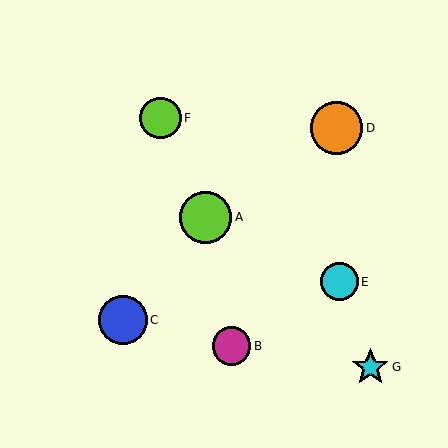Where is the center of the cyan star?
The center of the cyan star is at (370, 367).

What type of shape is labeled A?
Shape A is a lime circle.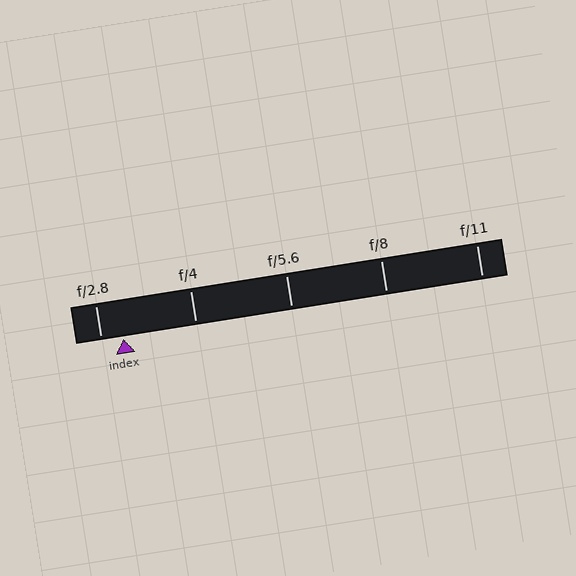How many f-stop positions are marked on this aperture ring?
There are 5 f-stop positions marked.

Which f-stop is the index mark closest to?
The index mark is closest to f/2.8.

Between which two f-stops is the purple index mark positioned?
The index mark is between f/2.8 and f/4.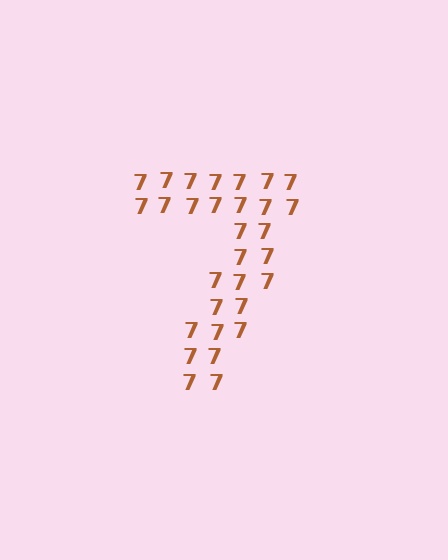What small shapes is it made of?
It is made of small digit 7's.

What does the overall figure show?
The overall figure shows the digit 7.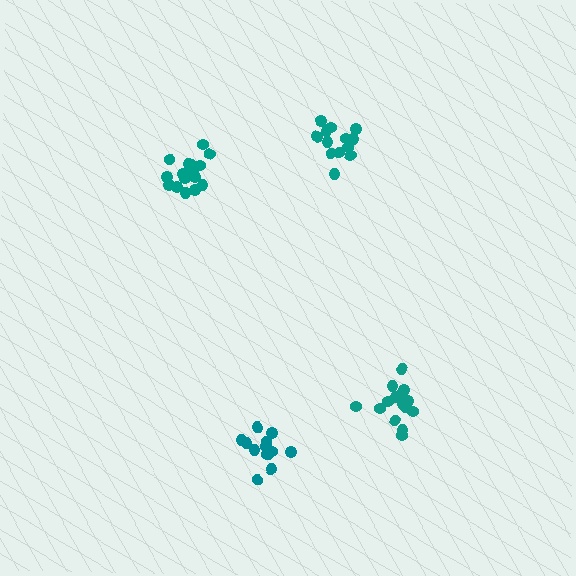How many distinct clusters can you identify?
There are 4 distinct clusters.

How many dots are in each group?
Group 1: 15 dots, Group 2: 13 dots, Group 3: 16 dots, Group 4: 14 dots (58 total).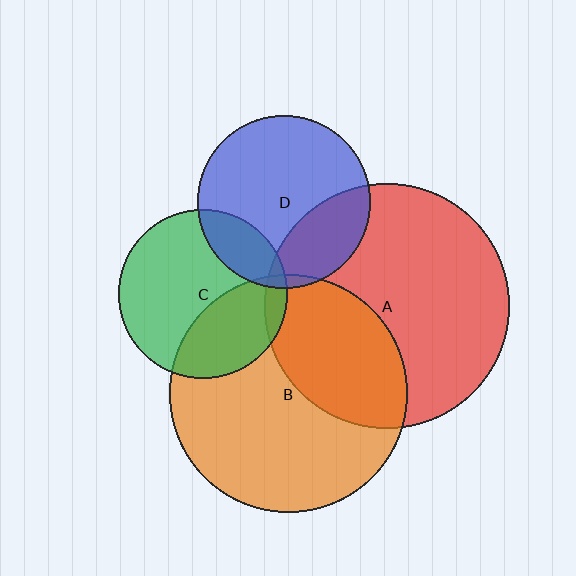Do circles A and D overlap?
Yes.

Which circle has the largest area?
Circle A (red).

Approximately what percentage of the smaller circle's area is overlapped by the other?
Approximately 25%.